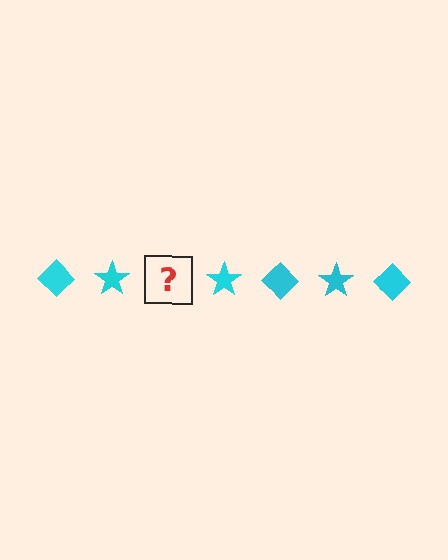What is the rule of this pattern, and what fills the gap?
The rule is that the pattern cycles through diamond, star shapes in cyan. The gap should be filled with a cyan diamond.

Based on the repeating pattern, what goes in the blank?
The blank should be a cyan diamond.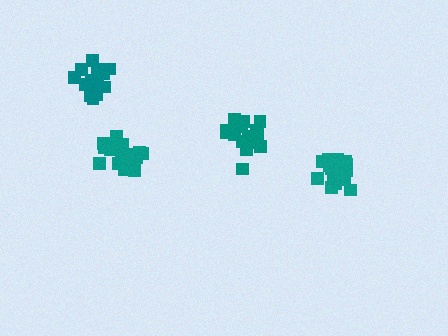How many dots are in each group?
Group 1: 20 dots, Group 2: 19 dots, Group 3: 19 dots, Group 4: 20 dots (78 total).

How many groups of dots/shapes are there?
There are 4 groups.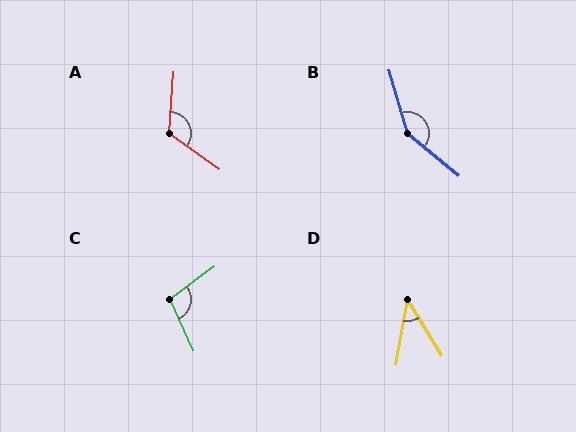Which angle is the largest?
B, at approximately 146 degrees.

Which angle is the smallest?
D, at approximately 42 degrees.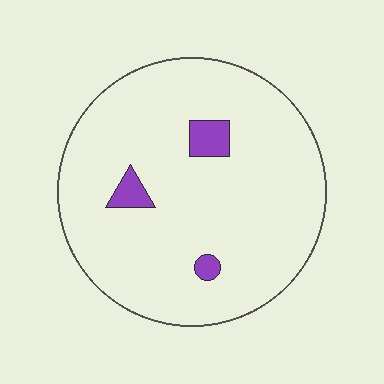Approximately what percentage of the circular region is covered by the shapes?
Approximately 5%.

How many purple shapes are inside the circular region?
3.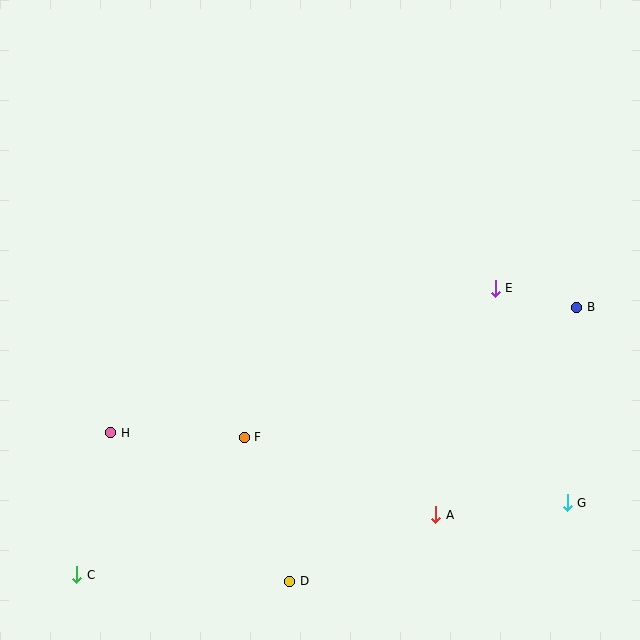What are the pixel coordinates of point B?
Point B is at (577, 307).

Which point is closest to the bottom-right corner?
Point G is closest to the bottom-right corner.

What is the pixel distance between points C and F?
The distance between C and F is 217 pixels.